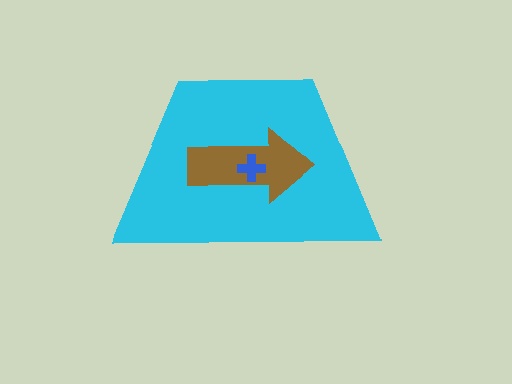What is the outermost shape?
The cyan trapezoid.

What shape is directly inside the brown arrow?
The blue cross.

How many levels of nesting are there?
3.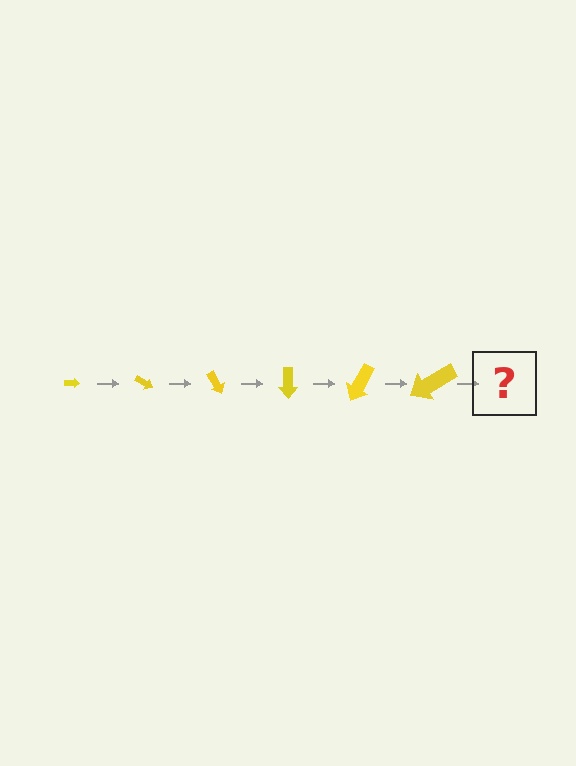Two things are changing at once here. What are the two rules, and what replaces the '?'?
The two rules are that the arrow grows larger each step and it rotates 30 degrees each step. The '?' should be an arrow, larger than the previous one and rotated 180 degrees from the start.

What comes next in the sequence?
The next element should be an arrow, larger than the previous one and rotated 180 degrees from the start.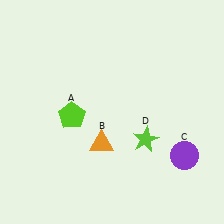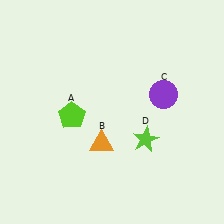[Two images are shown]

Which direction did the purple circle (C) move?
The purple circle (C) moved up.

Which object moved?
The purple circle (C) moved up.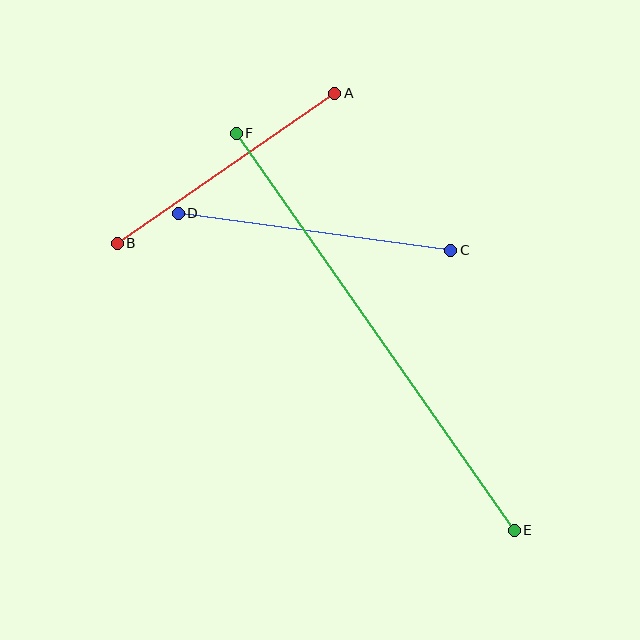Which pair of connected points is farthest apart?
Points E and F are farthest apart.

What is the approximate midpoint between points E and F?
The midpoint is at approximately (375, 332) pixels.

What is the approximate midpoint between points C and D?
The midpoint is at approximately (314, 232) pixels.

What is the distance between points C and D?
The distance is approximately 275 pixels.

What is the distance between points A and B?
The distance is approximately 264 pixels.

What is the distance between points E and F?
The distance is approximately 485 pixels.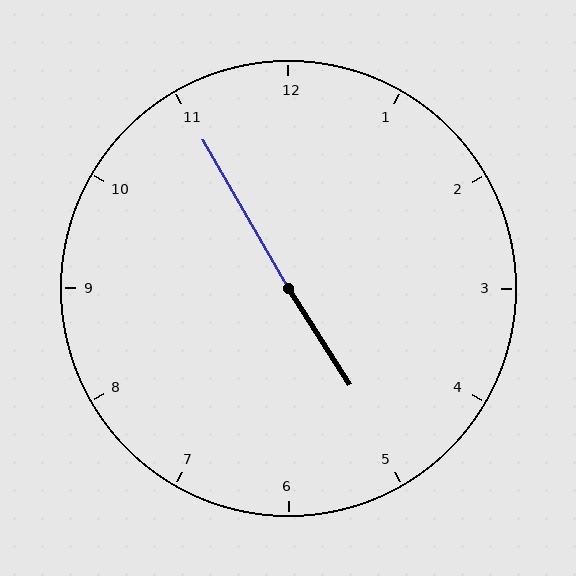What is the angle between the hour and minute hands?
Approximately 178 degrees.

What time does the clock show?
4:55.